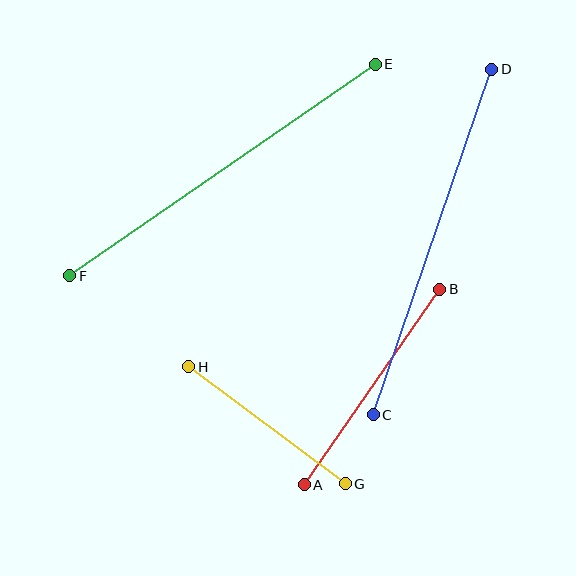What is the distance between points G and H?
The distance is approximately 196 pixels.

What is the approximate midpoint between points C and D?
The midpoint is at approximately (432, 242) pixels.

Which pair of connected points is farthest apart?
Points E and F are farthest apart.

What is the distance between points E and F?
The distance is approximately 372 pixels.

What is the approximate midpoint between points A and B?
The midpoint is at approximately (372, 387) pixels.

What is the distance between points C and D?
The distance is approximately 365 pixels.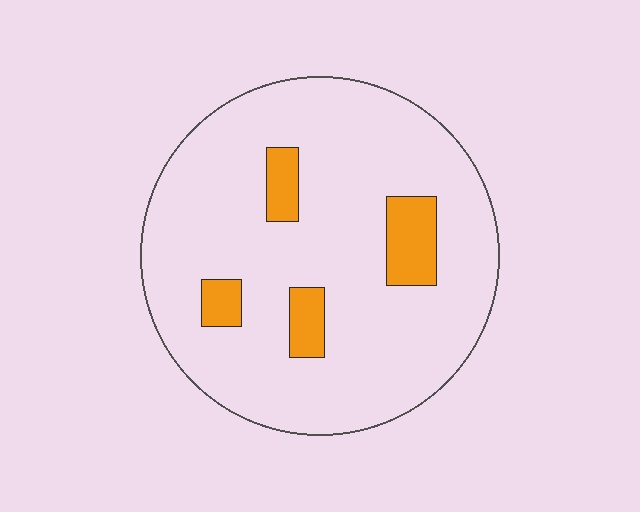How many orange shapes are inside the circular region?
4.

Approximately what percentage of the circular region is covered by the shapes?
Approximately 10%.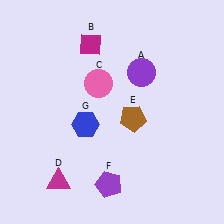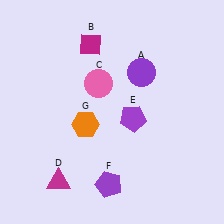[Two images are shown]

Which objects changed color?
E changed from brown to purple. G changed from blue to orange.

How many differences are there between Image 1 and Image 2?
There are 2 differences between the two images.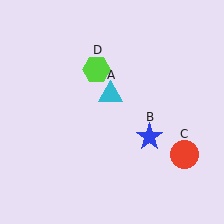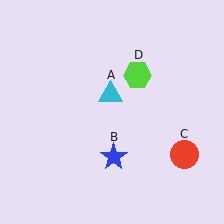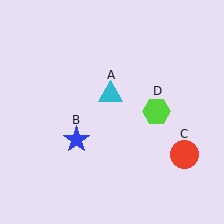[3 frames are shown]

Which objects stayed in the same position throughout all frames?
Cyan triangle (object A) and red circle (object C) remained stationary.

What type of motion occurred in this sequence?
The blue star (object B), lime hexagon (object D) rotated clockwise around the center of the scene.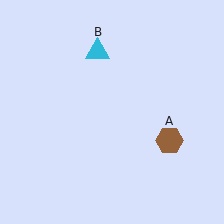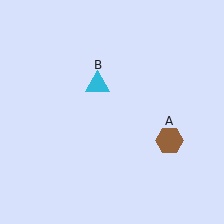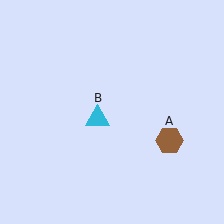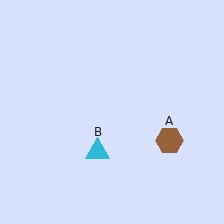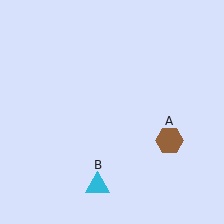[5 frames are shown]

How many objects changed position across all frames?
1 object changed position: cyan triangle (object B).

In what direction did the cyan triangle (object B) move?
The cyan triangle (object B) moved down.